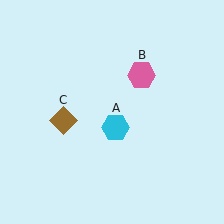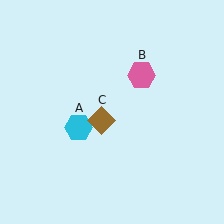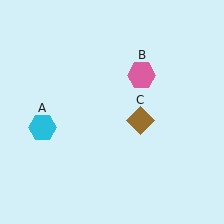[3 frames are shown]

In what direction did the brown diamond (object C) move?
The brown diamond (object C) moved right.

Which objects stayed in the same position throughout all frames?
Pink hexagon (object B) remained stationary.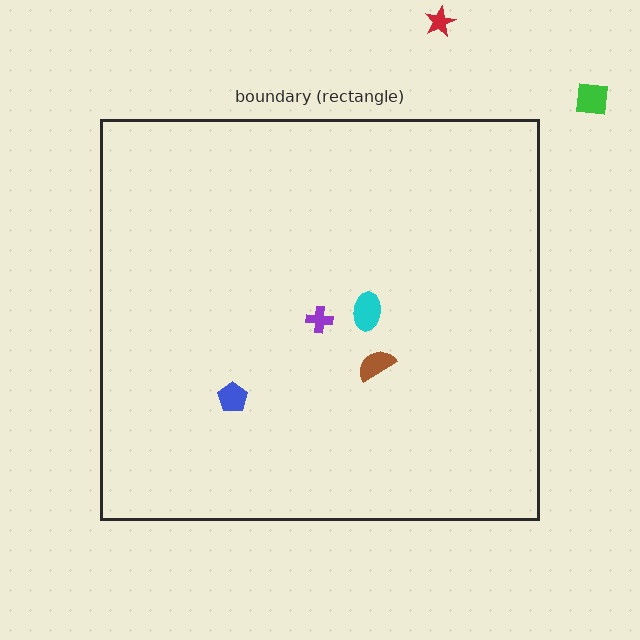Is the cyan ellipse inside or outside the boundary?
Inside.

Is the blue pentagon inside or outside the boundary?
Inside.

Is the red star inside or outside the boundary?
Outside.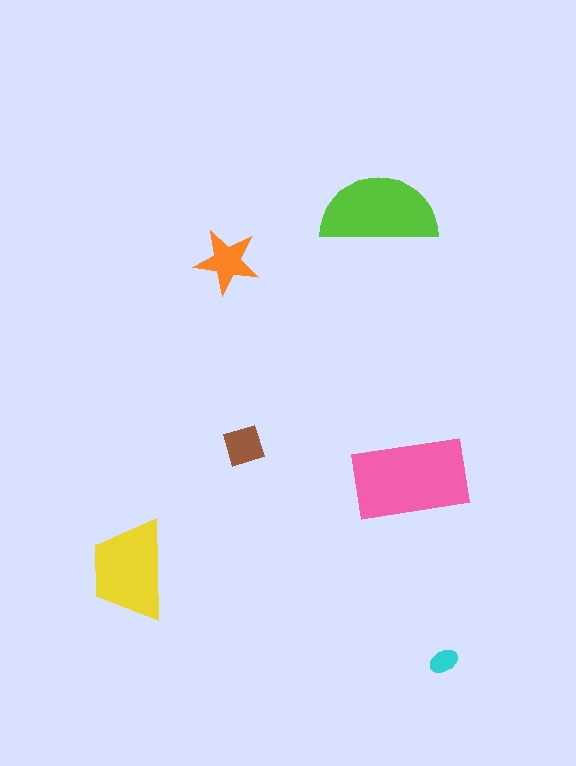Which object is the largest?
The pink rectangle.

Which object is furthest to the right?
The cyan ellipse is rightmost.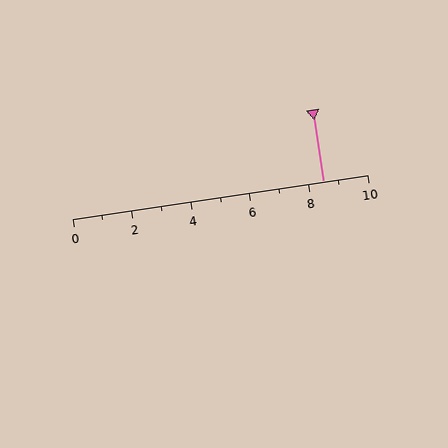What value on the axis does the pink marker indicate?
The marker indicates approximately 8.5.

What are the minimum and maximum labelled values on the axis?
The axis runs from 0 to 10.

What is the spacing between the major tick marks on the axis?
The major ticks are spaced 2 apart.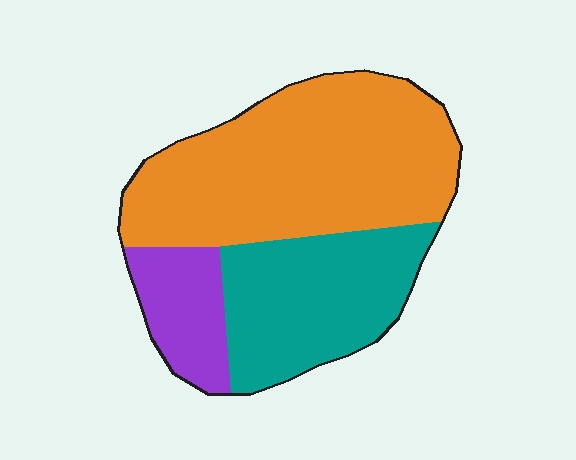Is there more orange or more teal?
Orange.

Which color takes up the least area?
Purple, at roughly 15%.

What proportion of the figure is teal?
Teal covers 31% of the figure.